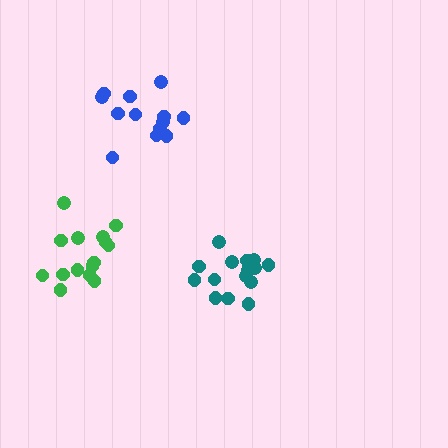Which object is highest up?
The blue cluster is topmost.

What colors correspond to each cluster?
The clusters are colored: teal, green, blue.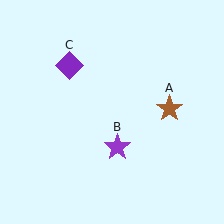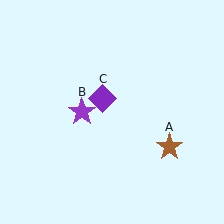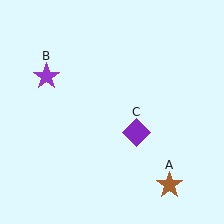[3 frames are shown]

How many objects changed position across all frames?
3 objects changed position: brown star (object A), purple star (object B), purple diamond (object C).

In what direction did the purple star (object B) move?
The purple star (object B) moved up and to the left.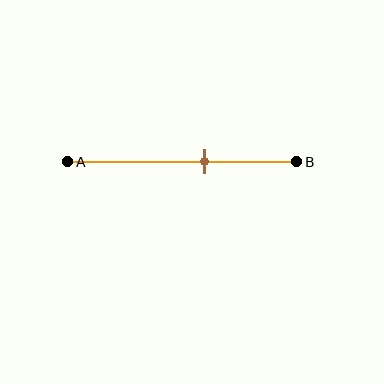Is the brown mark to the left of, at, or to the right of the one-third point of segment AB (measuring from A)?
The brown mark is to the right of the one-third point of segment AB.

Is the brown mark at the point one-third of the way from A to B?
No, the mark is at about 60% from A, not at the 33% one-third point.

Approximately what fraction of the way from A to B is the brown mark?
The brown mark is approximately 60% of the way from A to B.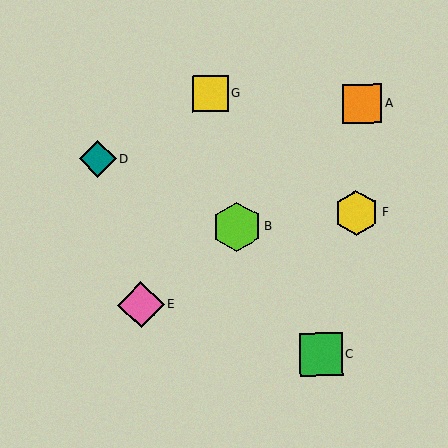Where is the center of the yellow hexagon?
The center of the yellow hexagon is at (357, 213).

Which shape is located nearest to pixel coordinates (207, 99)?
The yellow square (labeled G) at (210, 94) is nearest to that location.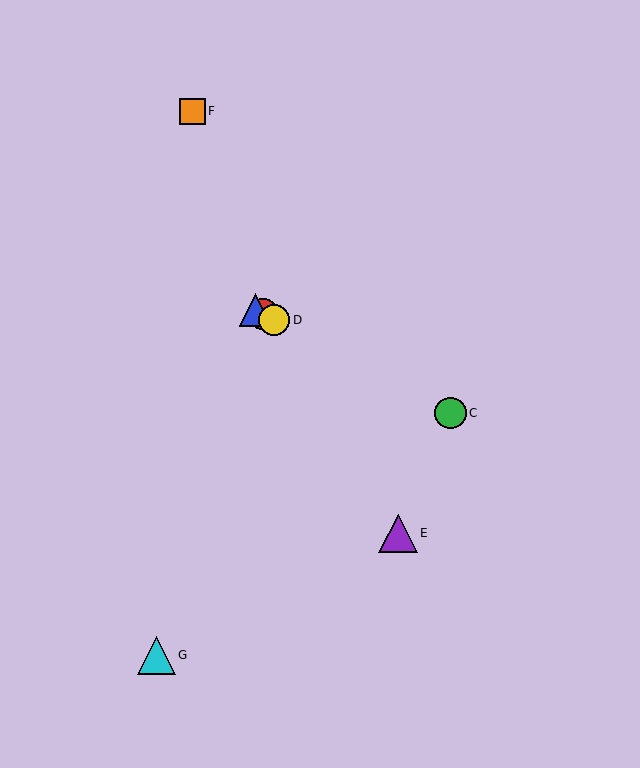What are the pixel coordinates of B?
Object B is at (256, 310).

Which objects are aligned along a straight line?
Objects A, B, C, D are aligned along a straight line.